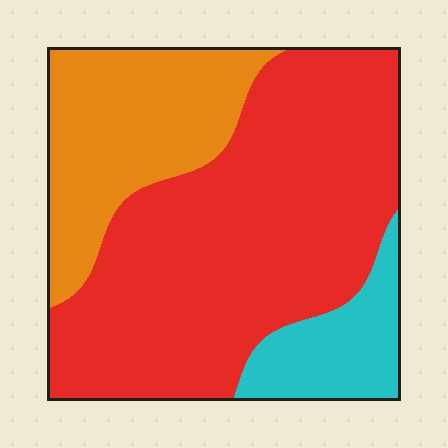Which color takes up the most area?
Red, at roughly 60%.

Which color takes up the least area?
Cyan, at roughly 10%.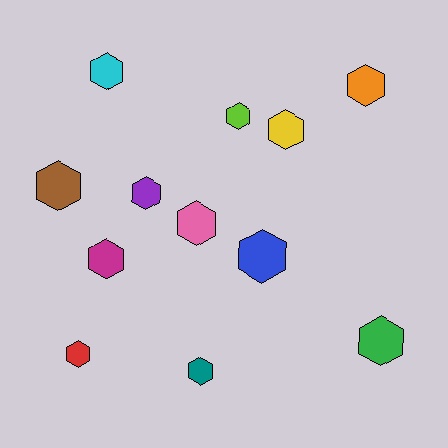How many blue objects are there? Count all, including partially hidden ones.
There is 1 blue object.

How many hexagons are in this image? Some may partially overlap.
There are 12 hexagons.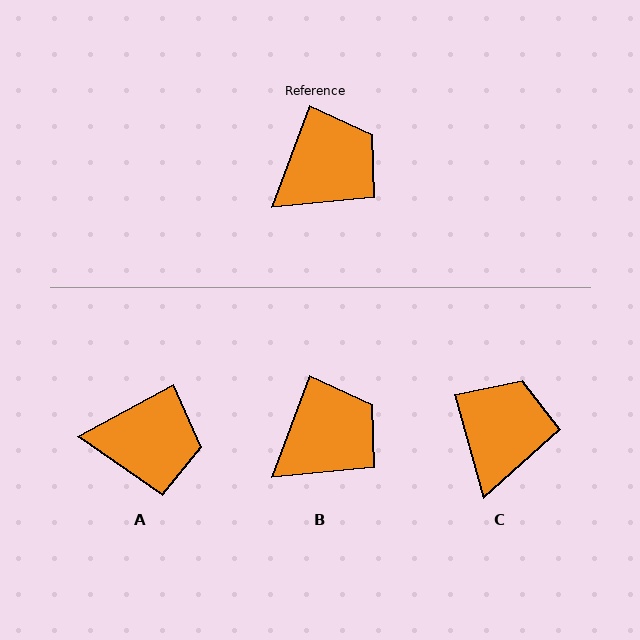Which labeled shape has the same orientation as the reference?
B.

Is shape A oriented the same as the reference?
No, it is off by about 41 degrees.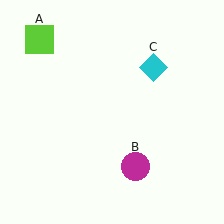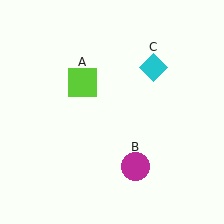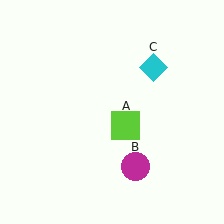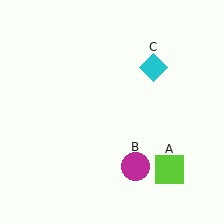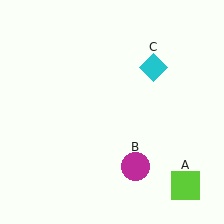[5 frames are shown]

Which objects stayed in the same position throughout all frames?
Magenta circle (object B) and cyan diamond (object C) remained stationary.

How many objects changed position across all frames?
1 object changed position: lime square (object A).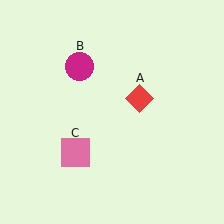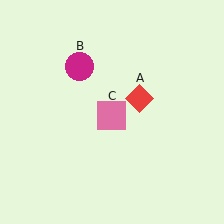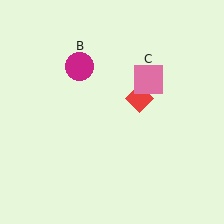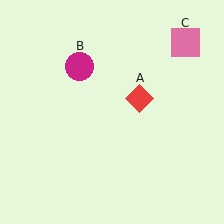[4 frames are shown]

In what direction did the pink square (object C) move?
The pink square (object C) moved up and to the right.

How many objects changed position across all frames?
1 object changed position: pink square (object C).